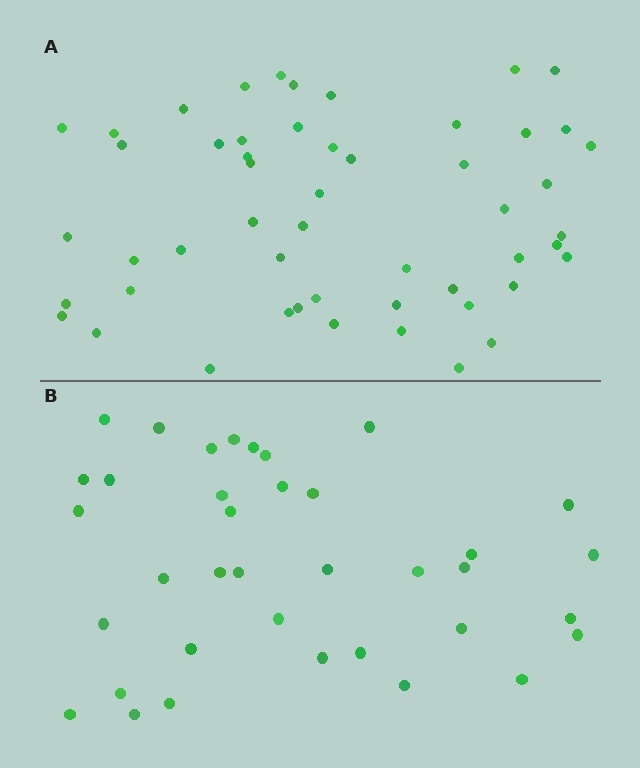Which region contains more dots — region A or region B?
Region A (the top region) has more dots.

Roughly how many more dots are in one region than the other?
Region A has approximately 15 more dots than region B.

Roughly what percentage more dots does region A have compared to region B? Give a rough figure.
About 40% more.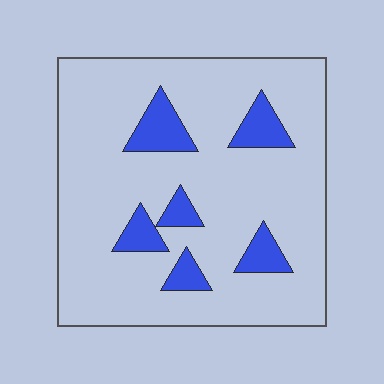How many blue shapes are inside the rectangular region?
6.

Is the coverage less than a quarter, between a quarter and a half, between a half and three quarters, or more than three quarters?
Less than a quarter.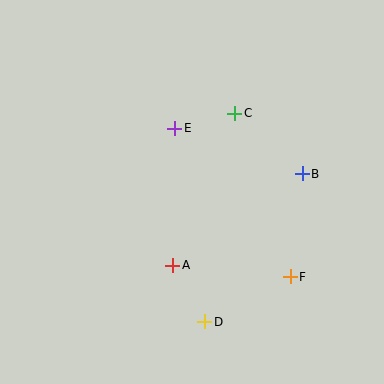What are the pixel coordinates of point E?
Point E is at (175, 128).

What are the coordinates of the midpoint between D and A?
The midpoint between D and A is at (189, 293).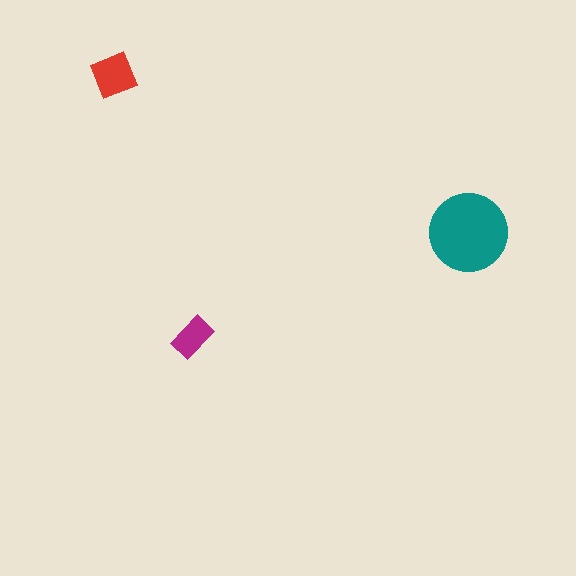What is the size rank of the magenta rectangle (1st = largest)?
3rd.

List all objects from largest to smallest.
The teal circle, the red diamond, the magenta rectangle.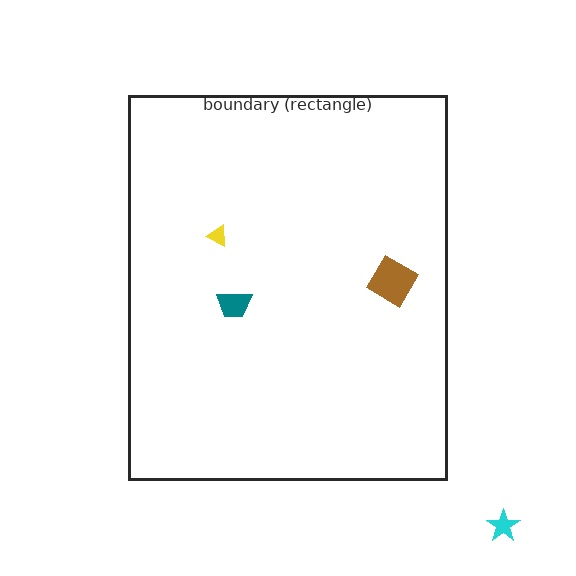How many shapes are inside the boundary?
3 inside, 1 outside.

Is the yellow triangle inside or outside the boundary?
Inside.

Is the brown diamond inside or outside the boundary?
Inside.